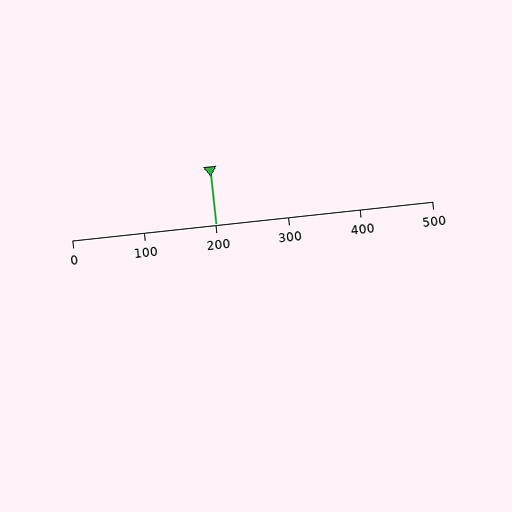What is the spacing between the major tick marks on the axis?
The major ticks are spaced 100 apart.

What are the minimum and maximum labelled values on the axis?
The axis runs from 0 to 500.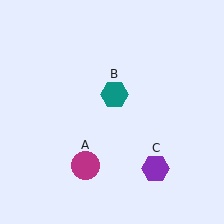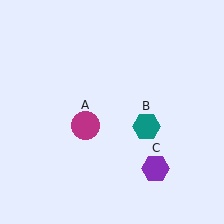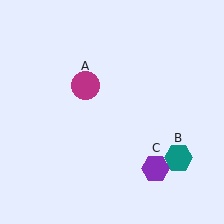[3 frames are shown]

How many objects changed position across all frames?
2 objects changed position: magenta circle (object A), teal hexagon (object B).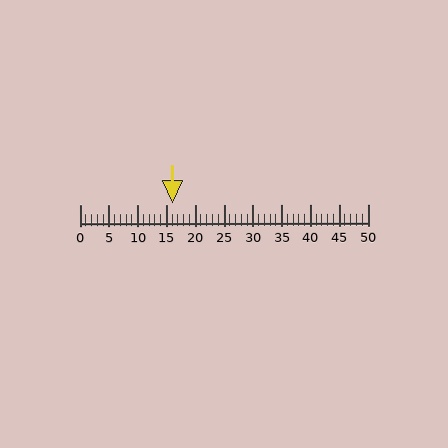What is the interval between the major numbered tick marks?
The major tick marks are spaced 5 units apart.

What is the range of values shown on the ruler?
The ruler shows values from 0 to 50.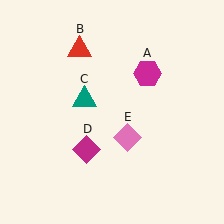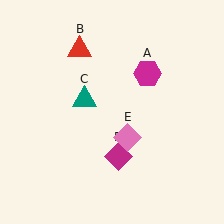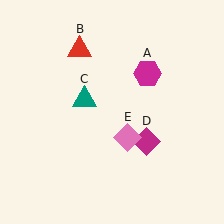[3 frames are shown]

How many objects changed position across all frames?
1 object changed position: magenta diamond (object D).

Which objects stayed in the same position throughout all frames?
Magenta hexagon (object A) and red triangle (object B) and teal triangle (object C) and pink diamond (object E) remained stationary.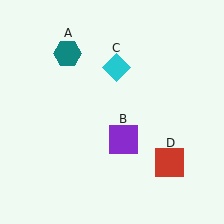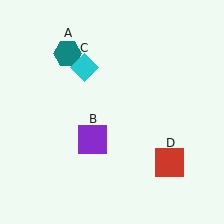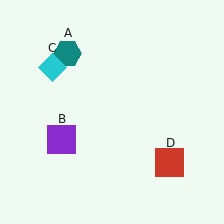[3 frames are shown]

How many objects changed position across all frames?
2 objects changed position: purple square (object B), cyan diamond (object C).